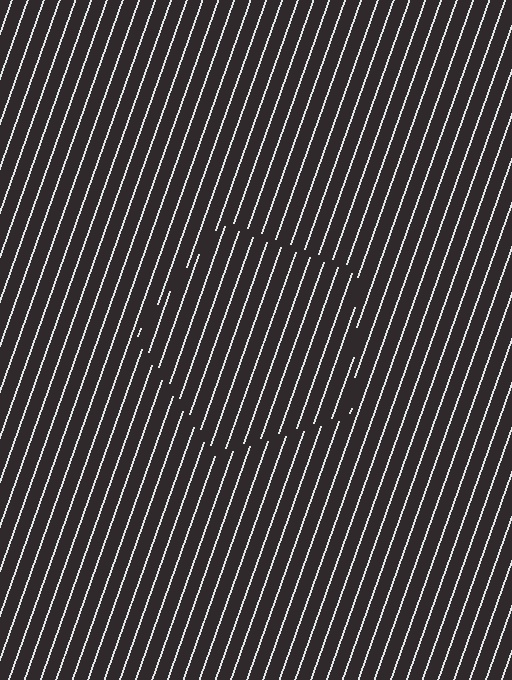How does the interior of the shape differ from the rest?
The interior of the shape contains the same grating, shifted by half a period — the contour is defined by the phase discontinuity where line-ends from the inner and outer gratings abut.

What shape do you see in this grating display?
An illusory pentagon. The interior of the shape contains the same grating, shifted by half a period — the contour is defined by the phase discontinuity where line-ends from the inner and outer gratings abut.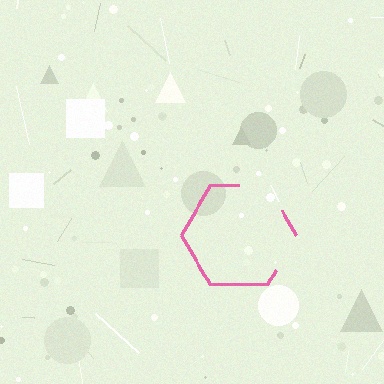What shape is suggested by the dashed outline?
The dashed outline suggests a hexagon.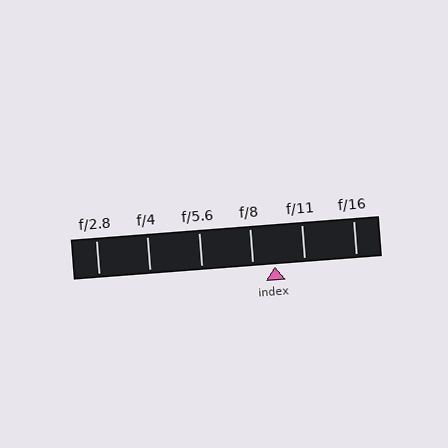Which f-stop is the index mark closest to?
The index mark is closest to f/8.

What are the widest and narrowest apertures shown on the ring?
The widest aperture shown is f/2.8 and the narrowest is f/16.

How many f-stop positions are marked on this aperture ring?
There are 6 f-stop positions marked.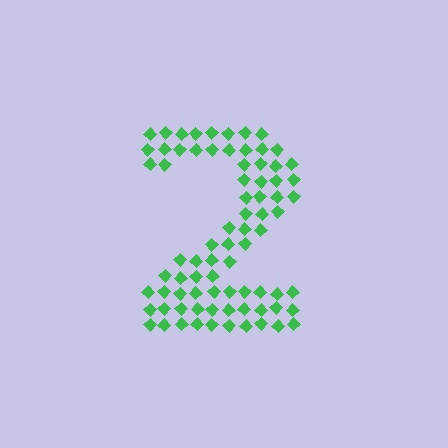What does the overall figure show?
The overall figure shows the digit 2.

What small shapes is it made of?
It is made of small diamonds.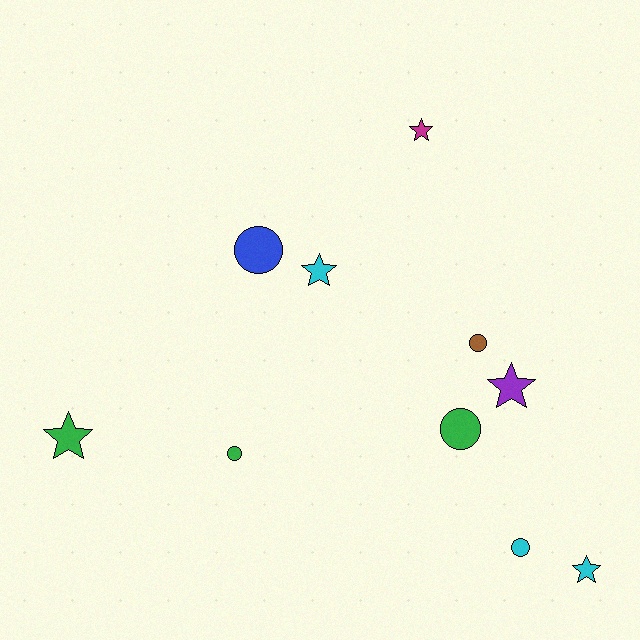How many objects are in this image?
There are 10 objects.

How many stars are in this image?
There are 5 stars.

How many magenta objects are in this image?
There is 1 magenta object.